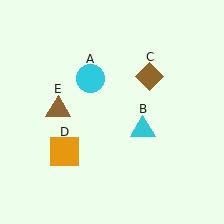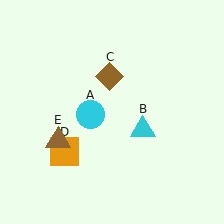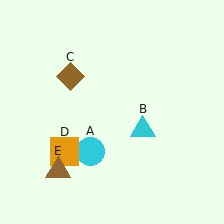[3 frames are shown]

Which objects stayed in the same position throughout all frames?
Cyan triangle (object B) and orange square (object D) remained stationary.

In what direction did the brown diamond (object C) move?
The brown diamond (object C) moved left.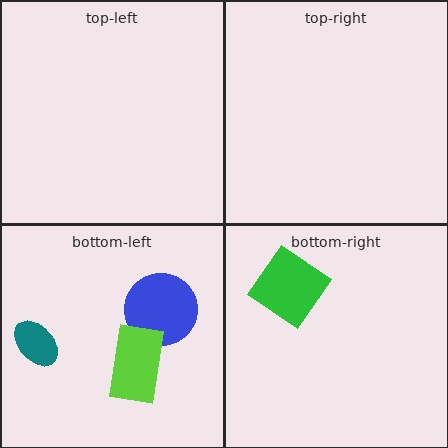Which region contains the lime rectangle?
The bottom-left region.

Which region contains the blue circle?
The bottom-left region.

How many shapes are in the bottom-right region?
1.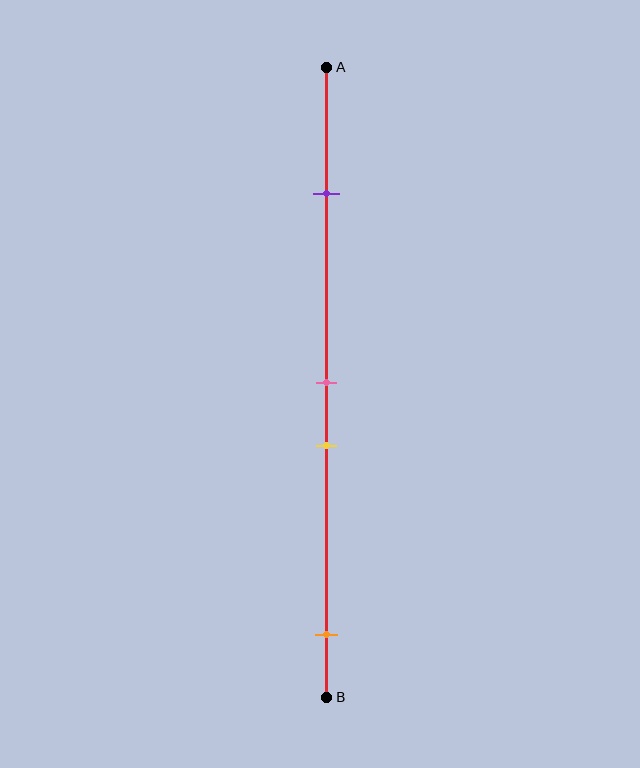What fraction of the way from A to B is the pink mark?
The pink mark is approximately 50% (0.5) of the way from A to B.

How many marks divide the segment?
There are 4 marks dividing the segment.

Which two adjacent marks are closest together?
The pink and yellow marks are the closest adjacent pair.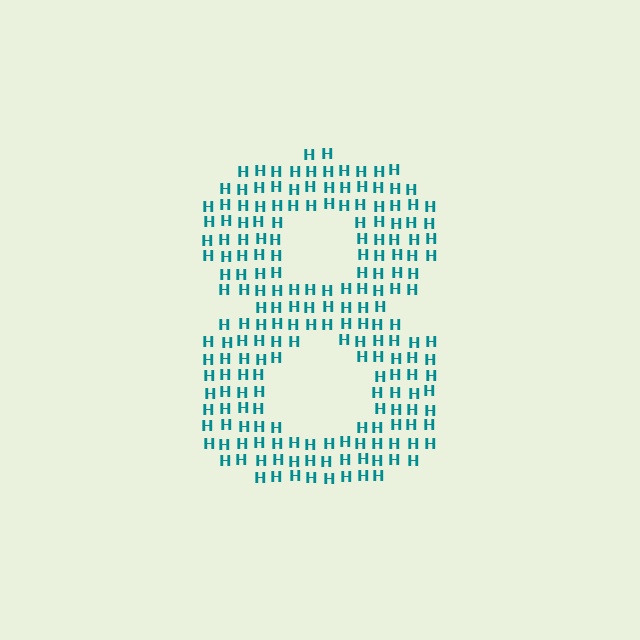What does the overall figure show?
The overall figure shows the digit 8.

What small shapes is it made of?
It is made of small letter H's.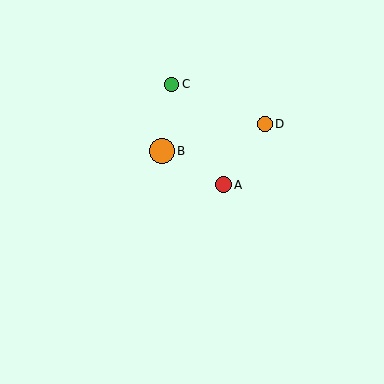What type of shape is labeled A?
Shape A is a red circle.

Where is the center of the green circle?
The center of the green circle is at (172, 84).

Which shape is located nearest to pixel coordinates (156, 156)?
The orange circle (labeled B) at (162, 151) is nearest to that location.